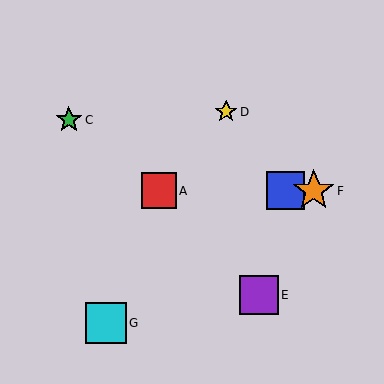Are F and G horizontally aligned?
No, F is at y≈191 and G is at y≈323.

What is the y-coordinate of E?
Object E is at y≈295.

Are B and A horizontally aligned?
Yes, both are at y≈191.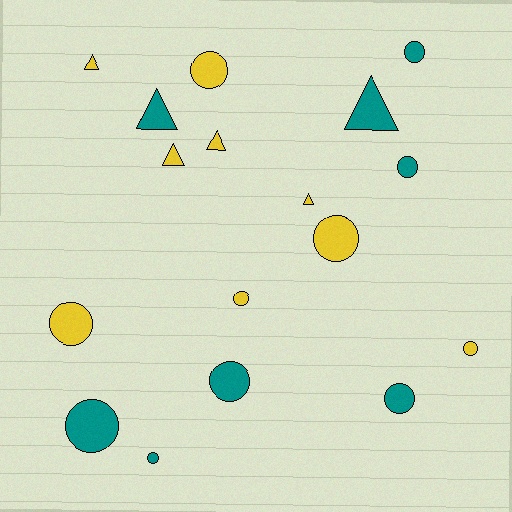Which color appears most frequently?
Yellow, with 9 objects.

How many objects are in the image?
There are 17 objects.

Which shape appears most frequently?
Circle, with 11 objects.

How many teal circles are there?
There are 6 teal circles.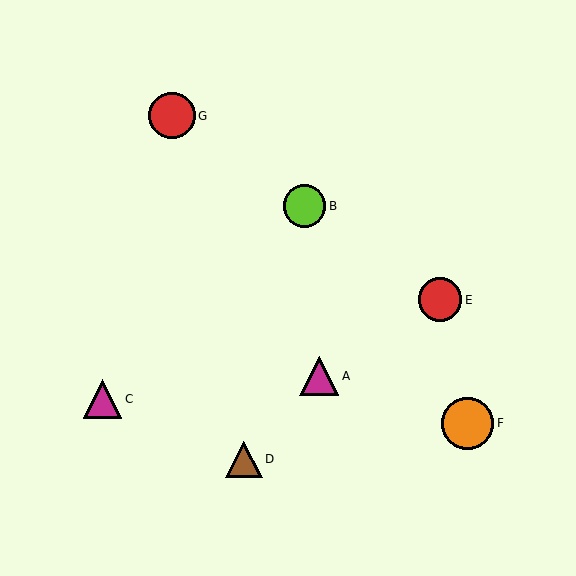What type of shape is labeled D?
Shape D is a brown triangle.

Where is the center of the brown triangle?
The center of the brown triangle is at (244, 459).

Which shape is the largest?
The orange circle (labeled F) is the largest.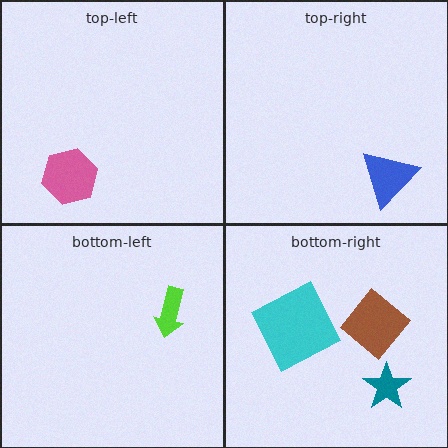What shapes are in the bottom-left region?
The lime arrow.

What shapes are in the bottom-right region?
The brown diamond, the cyan square, the teal star.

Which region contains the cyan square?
The bottom-right region.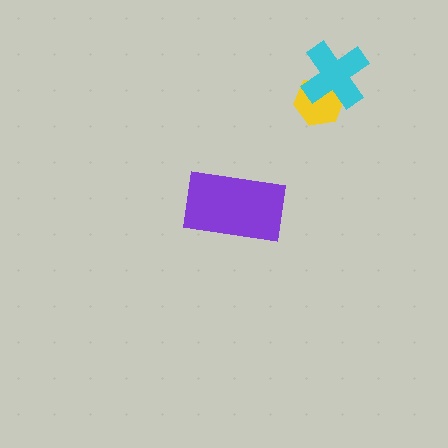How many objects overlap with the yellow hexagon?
1 object overlaps with the yellow hexagon.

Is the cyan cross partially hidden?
No, no other shape covers it.